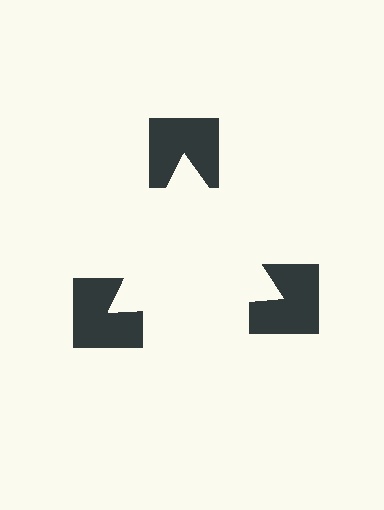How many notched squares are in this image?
There are 3 — one at each vertex of the illusory triangle.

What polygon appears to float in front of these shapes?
An illusory triangle — its edges are inferred from the aligned wedge cuts in the notched squares, not physically drawn.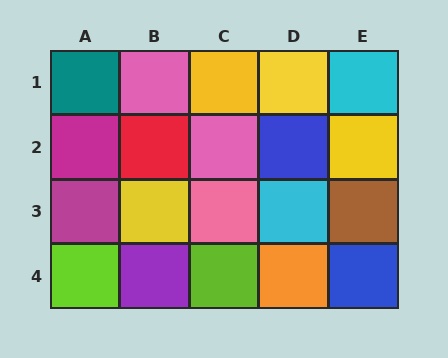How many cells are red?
1 cell is red.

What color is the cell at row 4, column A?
Lime.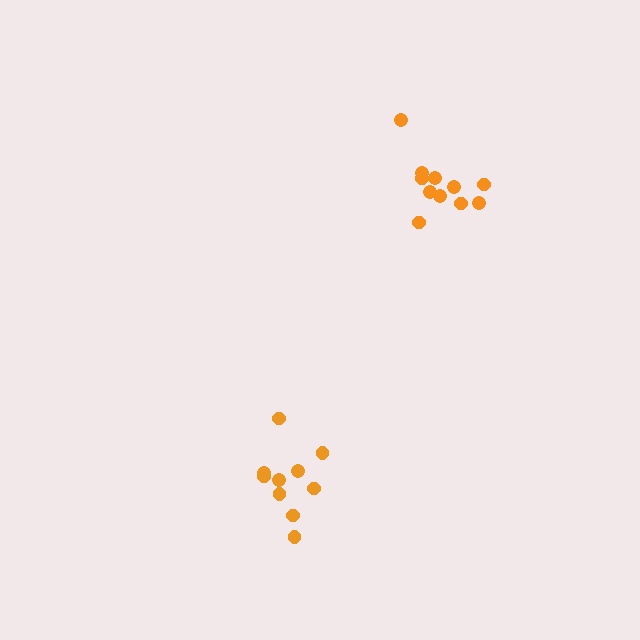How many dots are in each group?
Group 1: 10 dots, Group 2: 11 dots (21 total).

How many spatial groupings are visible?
There are 2 spatial groupings.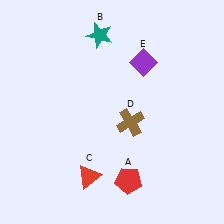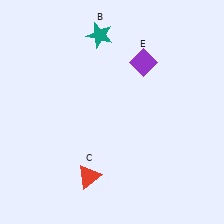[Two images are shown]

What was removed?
The red pentagon (A), the brown cross (D) were removed in Image 2.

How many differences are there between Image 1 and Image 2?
There are 2 differences between the two images.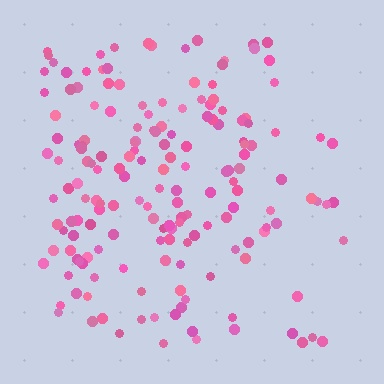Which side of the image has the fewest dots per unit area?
The right.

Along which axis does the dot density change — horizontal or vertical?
Horizontal.